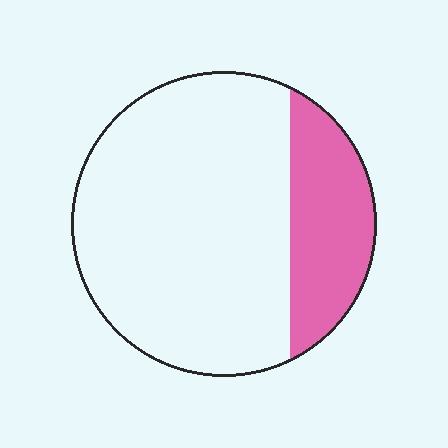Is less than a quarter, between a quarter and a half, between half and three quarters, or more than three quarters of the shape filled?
Less than a quarter.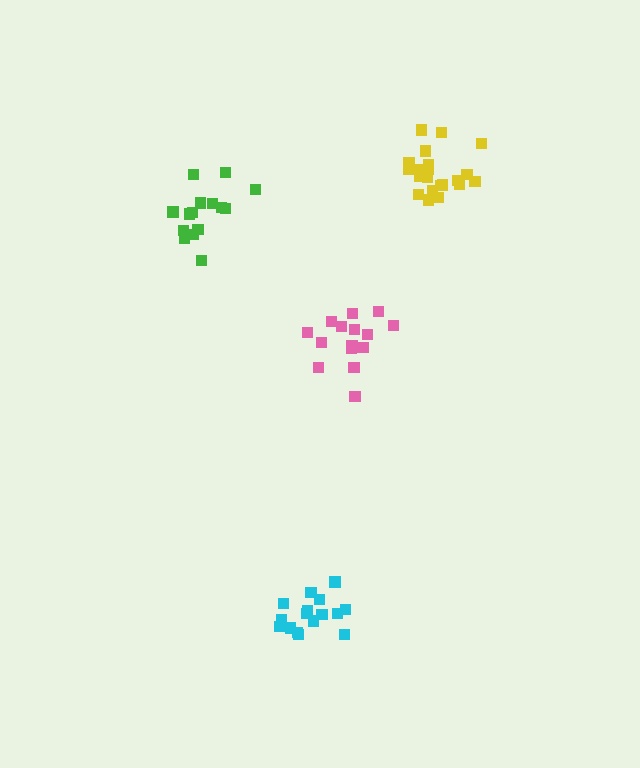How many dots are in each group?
Group 1: 16 dots, Group 2: 15 dots, Group 3: 21 dots, Group 4: 16 dots (68 total).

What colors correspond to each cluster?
The clusters are colored: green, pink, yellow, cyan.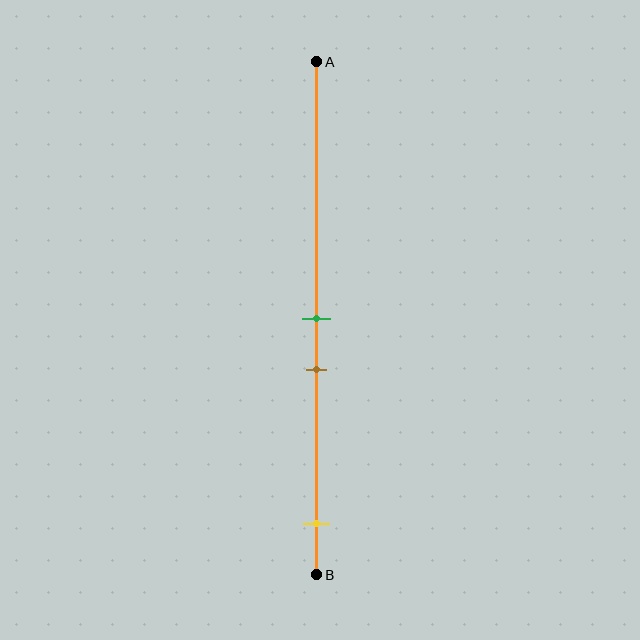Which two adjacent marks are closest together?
The green and brown marks are the closest adjacent pair.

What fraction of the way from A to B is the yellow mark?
The yellow mark is approximately 90% (0.9) of the way from A to B.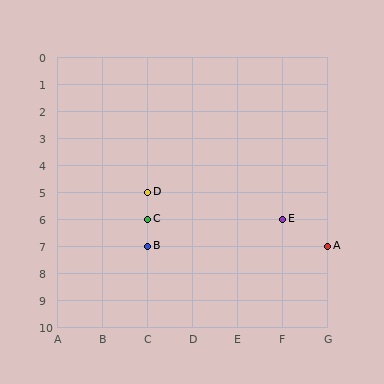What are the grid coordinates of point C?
Point C is at grid coordinates (C, 6).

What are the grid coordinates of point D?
Point D is at grid coordinates (C, 5).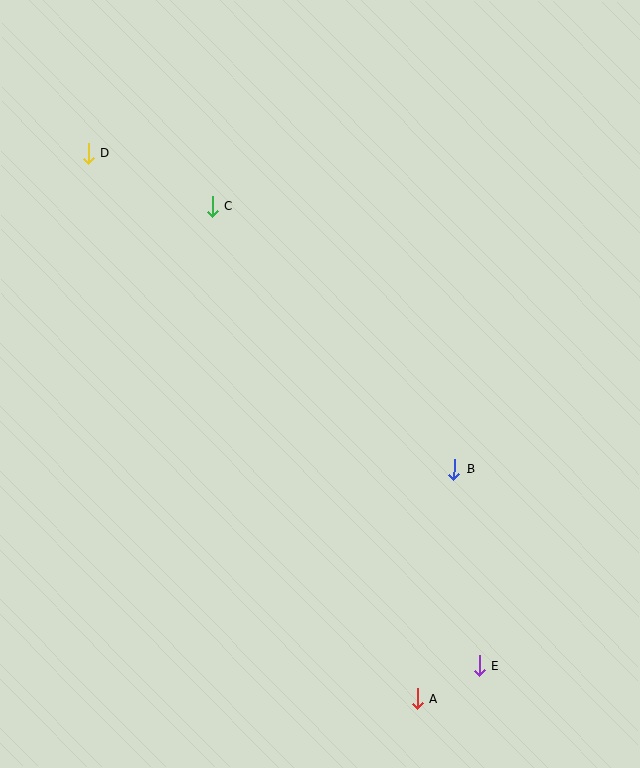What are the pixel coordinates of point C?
Point C is at (212, 207).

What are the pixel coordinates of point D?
Point D is at (88, 153).